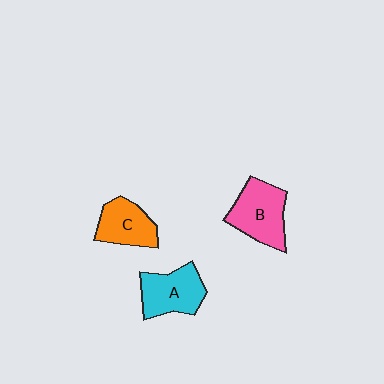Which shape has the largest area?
Shape B (pink).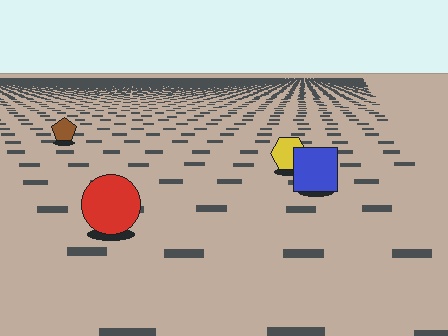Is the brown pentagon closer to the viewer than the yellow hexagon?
No. The yellow hexagon is closer — you can tell from the texture gradient: the ground texture is coarser near it.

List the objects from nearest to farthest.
From nearest to farthest: the red circle, the blue square, the yellow hexagon, the brown pentagon.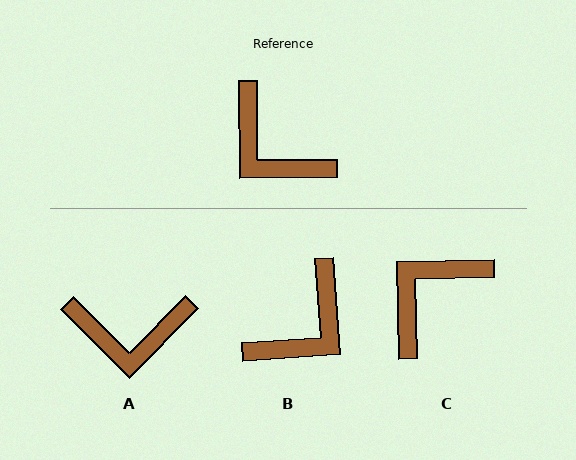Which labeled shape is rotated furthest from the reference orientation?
B, about 94 degrees away.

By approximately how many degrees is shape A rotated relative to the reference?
Approximately 45 degrees counter-clockwise.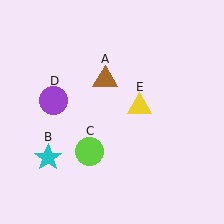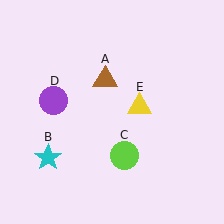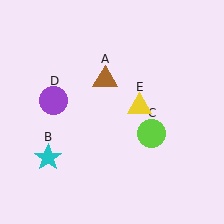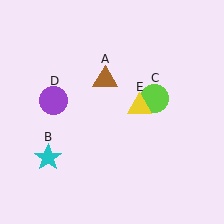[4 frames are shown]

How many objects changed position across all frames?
1 object changed position: lime circle (object C).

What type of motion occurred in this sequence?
The lime circle (object C) rotated counterclockwise around the center of the scene.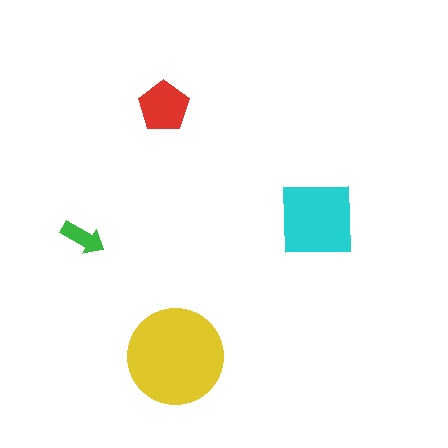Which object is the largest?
The yellow circle.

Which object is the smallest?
The green arrow.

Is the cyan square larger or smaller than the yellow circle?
Smaller.